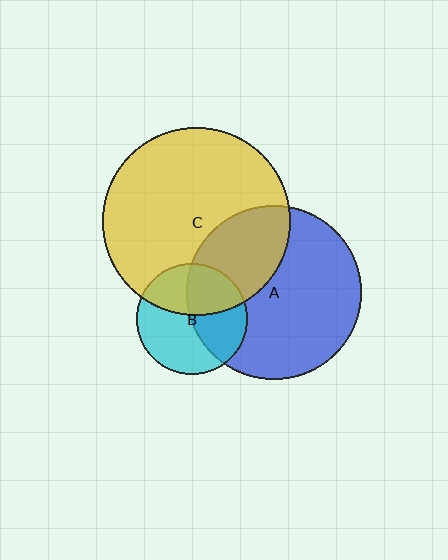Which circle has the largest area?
Circle C (yellow).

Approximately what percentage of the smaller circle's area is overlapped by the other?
Approximately 40%.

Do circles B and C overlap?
Yes.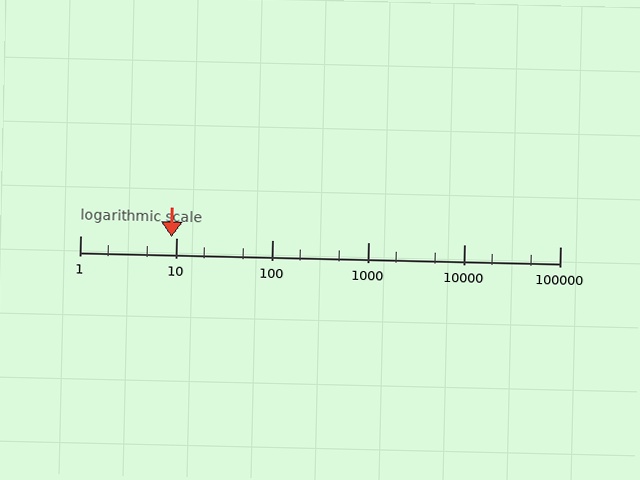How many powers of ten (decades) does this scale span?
The scale spans 5 decades, from 1 to 100000.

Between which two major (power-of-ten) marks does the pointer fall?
The pointer is between 1 and 10.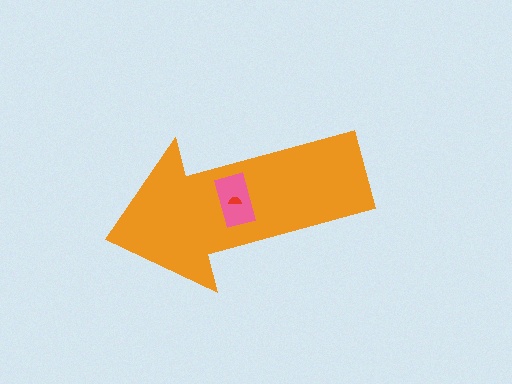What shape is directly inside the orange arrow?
The pink rectangle.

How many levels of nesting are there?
3.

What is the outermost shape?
The orange arrow.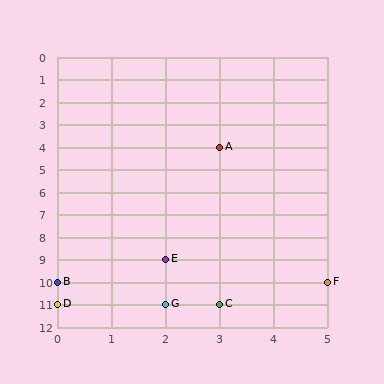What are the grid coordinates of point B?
Point B is at grid coordinates (0, 10).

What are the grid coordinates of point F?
Point F is at grid coordinates (5, 10).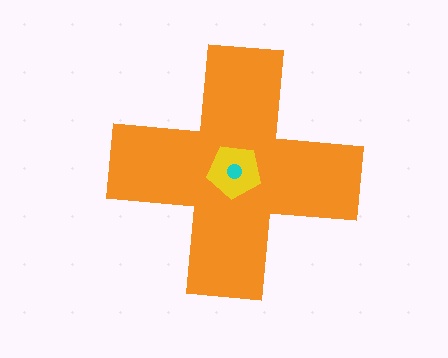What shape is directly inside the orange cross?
The yellow pentagon.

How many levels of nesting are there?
3.